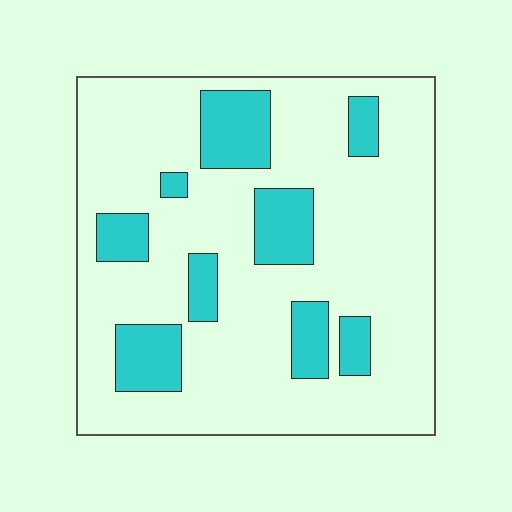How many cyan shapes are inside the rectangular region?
9.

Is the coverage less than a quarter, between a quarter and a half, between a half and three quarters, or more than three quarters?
Less than a quarter.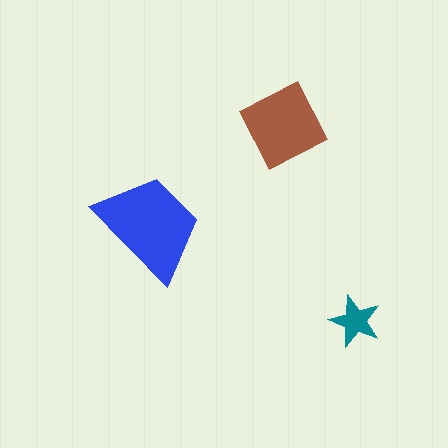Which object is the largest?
The blue trapezoid.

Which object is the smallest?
The teal star.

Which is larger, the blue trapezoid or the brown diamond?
The blue trapezoid.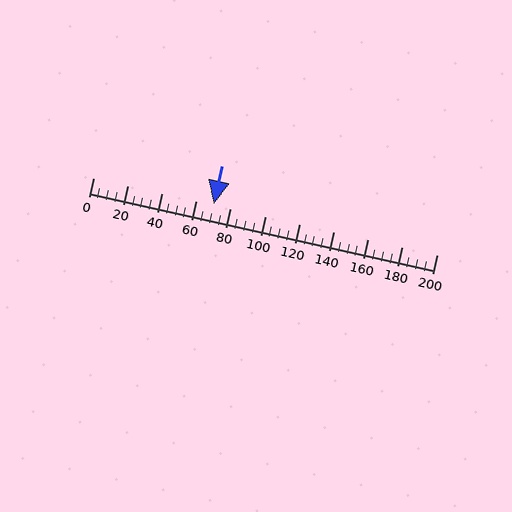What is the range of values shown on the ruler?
The ruler shows values from 0 to 200.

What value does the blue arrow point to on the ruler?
The blue arrow points to approximately 70.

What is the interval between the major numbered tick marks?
The major tick marks are spaced 20 units apart.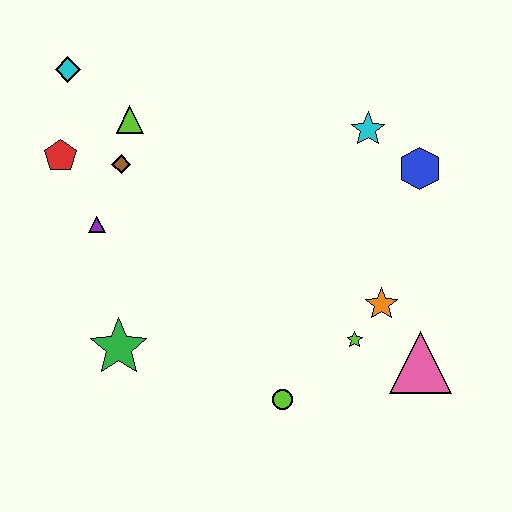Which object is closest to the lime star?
The orange star is closest to the lime star.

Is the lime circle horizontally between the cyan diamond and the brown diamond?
No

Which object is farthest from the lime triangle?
The pink triangle is farthest from the lime triangle.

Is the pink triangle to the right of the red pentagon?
Yes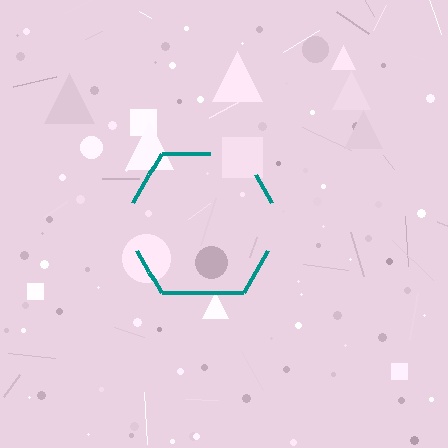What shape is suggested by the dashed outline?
The dashed outline suggests a hexagon.